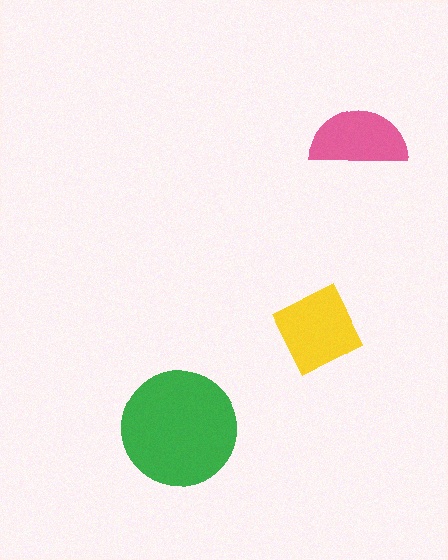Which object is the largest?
The green circle.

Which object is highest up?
The pink semicircle is topmost.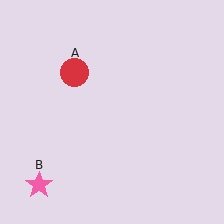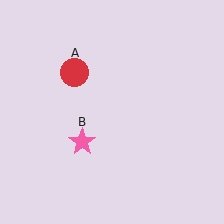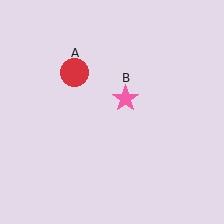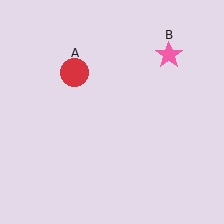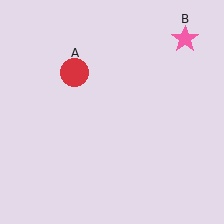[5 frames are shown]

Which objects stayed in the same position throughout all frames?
Red circle (object A) remained stationary.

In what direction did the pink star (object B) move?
The pink star (object B) moved up and to the right.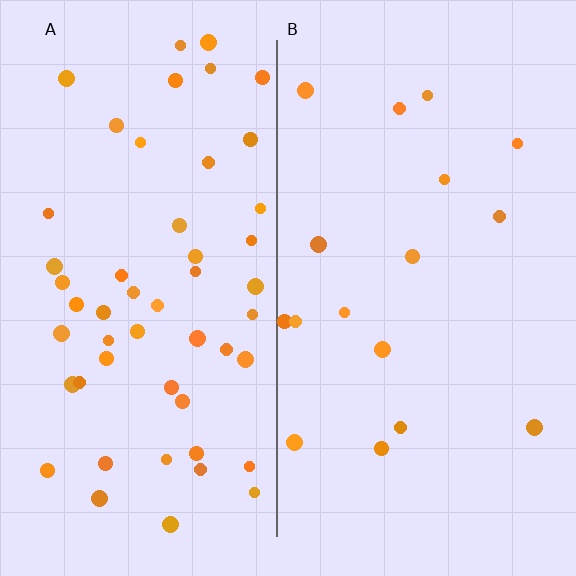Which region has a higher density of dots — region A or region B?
A (the left).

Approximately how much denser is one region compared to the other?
Approximately 3.1× — region A over region B.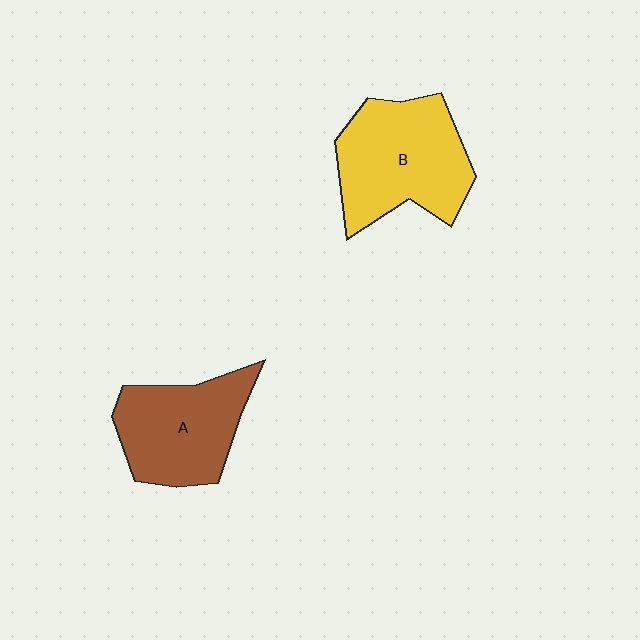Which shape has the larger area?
Shape B (yellow).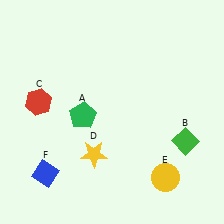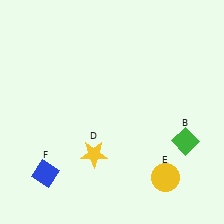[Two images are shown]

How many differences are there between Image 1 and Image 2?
There are 2 differences between the two images.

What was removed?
The red hexagon (C), the green pentagon (A) were removed in Image 2.